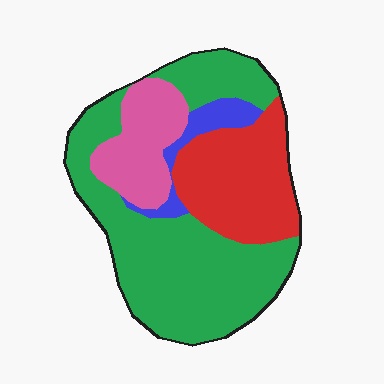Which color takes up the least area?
Blue, at roughly 5%.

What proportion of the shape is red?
Red covers 25% of the shape.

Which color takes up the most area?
Green, at roughly 55%.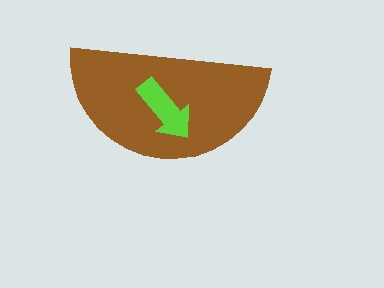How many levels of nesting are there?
2.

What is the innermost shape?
The lime arrow.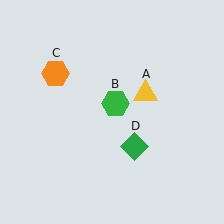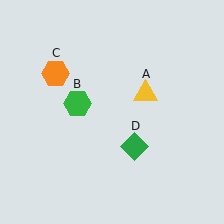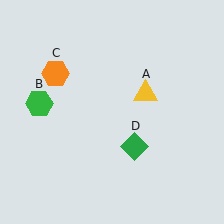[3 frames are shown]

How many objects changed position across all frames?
1 object changed position: green hexagon (object B).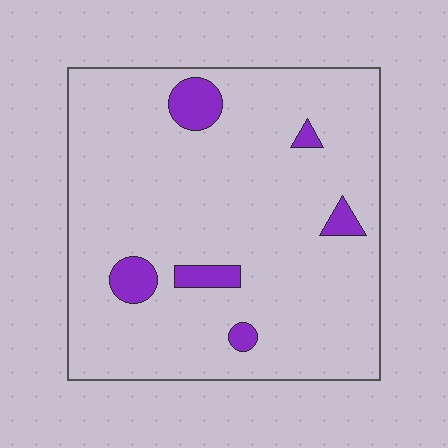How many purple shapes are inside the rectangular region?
6.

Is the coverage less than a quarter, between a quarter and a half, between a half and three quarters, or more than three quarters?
Less than a quarter.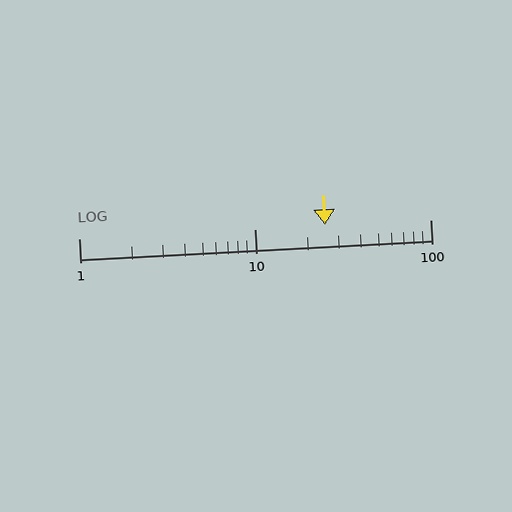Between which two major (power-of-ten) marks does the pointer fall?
The pointer is between 10 and 100.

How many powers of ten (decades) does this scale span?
The scale spans 2 decades, from 1 to 100.